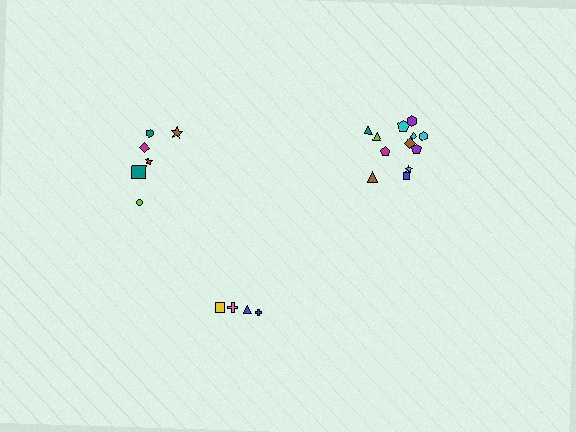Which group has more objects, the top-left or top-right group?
The top-right group.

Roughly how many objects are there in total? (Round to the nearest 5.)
Roughly 20 objects in total.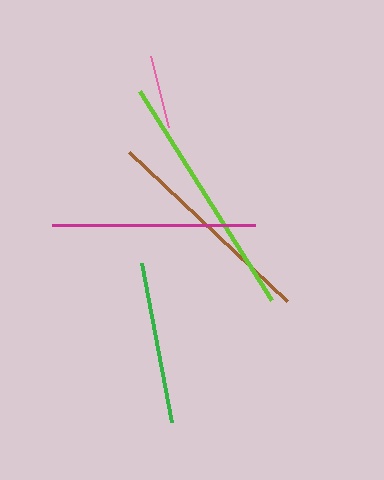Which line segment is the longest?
The lime line is the longest at approximately 247 pixels.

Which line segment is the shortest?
The pink line is the shortest at approximately 73 pixels.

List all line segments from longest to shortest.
From longest to shortest: lime, brown, magenta, green, pink.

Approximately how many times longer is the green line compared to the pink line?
The green line is approximately 2.2 times the length of the pink line.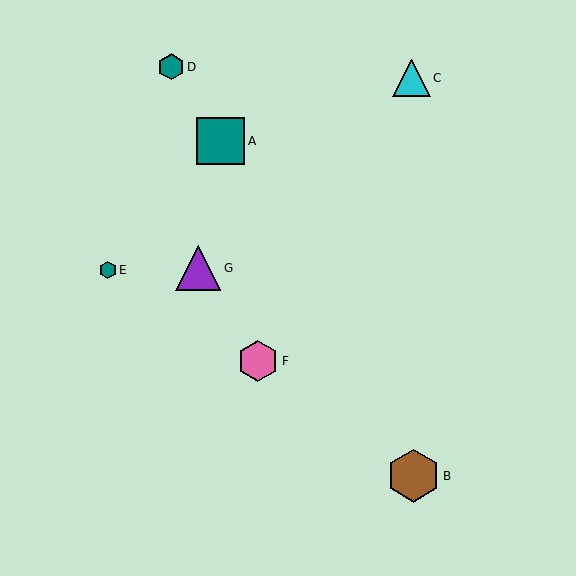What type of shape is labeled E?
Shape E is a teal hexagon.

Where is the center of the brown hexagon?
The center of the brown hexagon is at (413, 476).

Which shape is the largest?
The brown hexagon (labeled B) is the largest.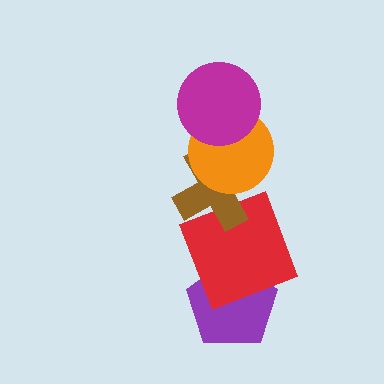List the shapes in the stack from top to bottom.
From top to bottom: the magenta circle, the orange circle, the brown cross, the red square, the purple pentagon.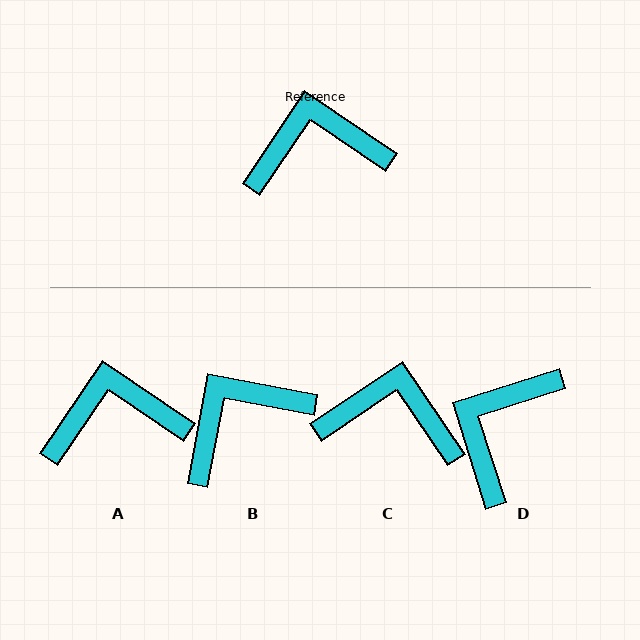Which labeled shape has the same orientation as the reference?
A.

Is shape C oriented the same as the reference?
No, it is off by about 22 degrees.